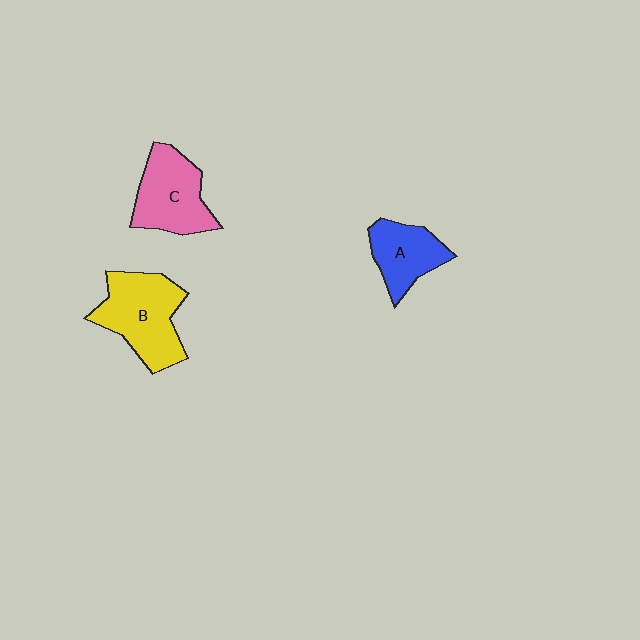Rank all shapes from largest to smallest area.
From largest to smallest: B (yellow), C (pink), A (blue).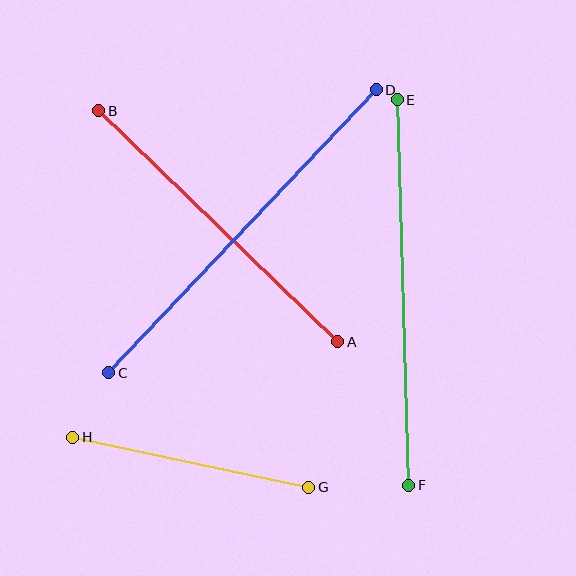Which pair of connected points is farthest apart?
Points C and D are farthest apart.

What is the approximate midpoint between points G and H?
The midpoint is at approximately (191, 462) pixels.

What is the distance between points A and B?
The distance is approximately 332 pixels.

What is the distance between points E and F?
The distance is approximately 386 pixels.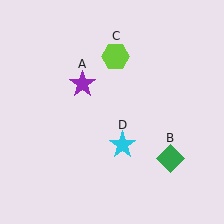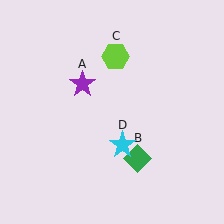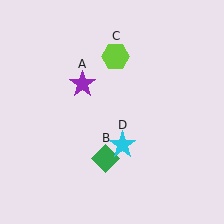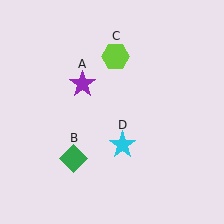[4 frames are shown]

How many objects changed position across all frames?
1 object changed position: green diamond (object B).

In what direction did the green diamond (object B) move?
The green diamond (object B) moved left.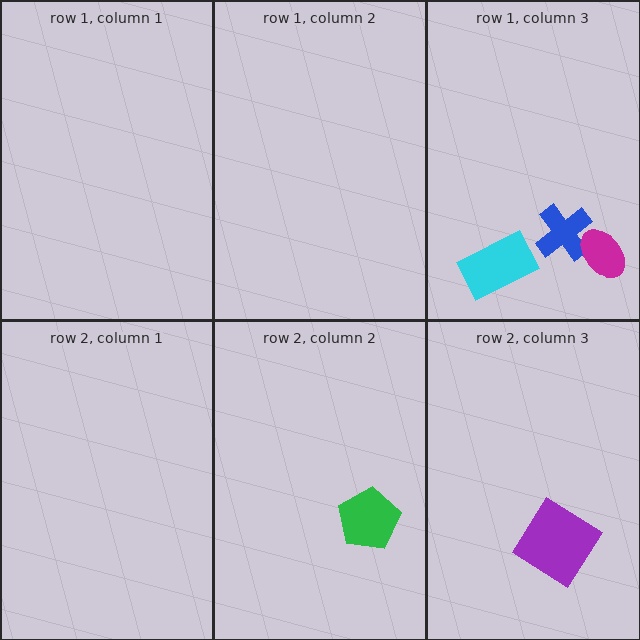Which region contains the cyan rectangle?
The row 1, column 3 region.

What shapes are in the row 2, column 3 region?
The purple diamond.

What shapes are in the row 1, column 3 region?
The blue cross, the cyan rectangle, the magenta ellipse.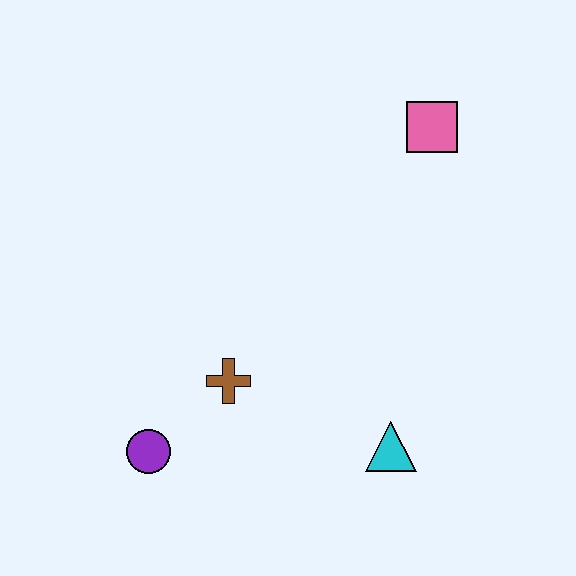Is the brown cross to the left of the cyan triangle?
Yes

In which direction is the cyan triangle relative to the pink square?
The cyan triangle is below the pink square.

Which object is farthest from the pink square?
The purple circle is farthest from the pink square.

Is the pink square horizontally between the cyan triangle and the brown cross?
No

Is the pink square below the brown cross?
No